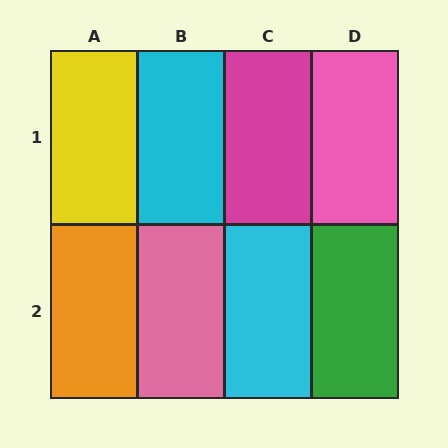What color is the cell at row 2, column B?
Pink.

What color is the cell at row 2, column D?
Green.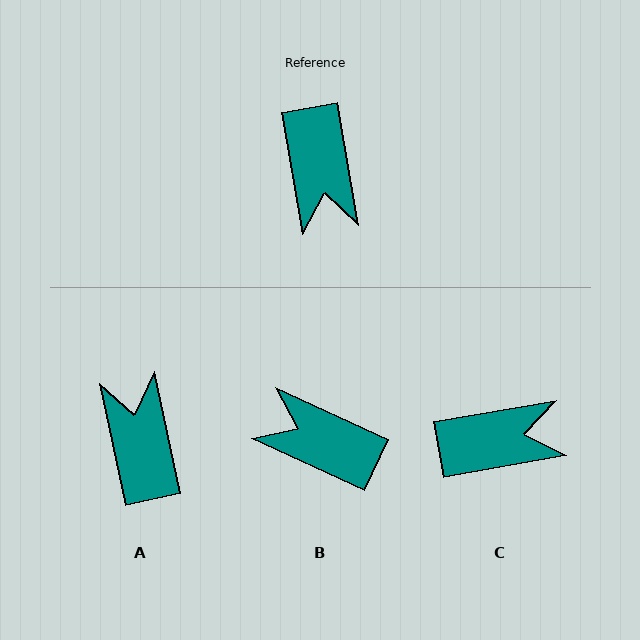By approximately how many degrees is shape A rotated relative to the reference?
Approximately 177 degrees clockwise.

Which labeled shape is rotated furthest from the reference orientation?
A, about 177 degrees away.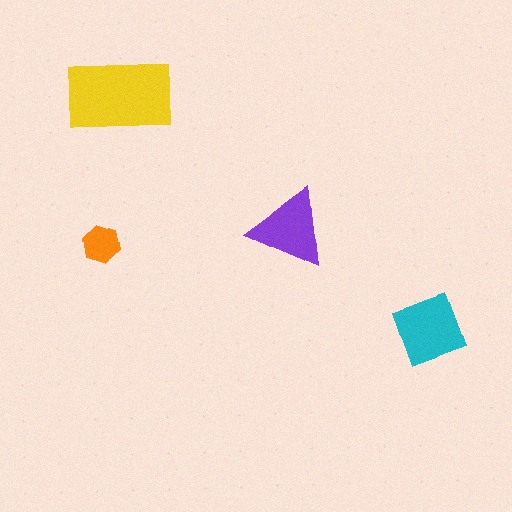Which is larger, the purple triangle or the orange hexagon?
The purple triangle.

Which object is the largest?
The yellow rectangle.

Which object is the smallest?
The orange hexagon.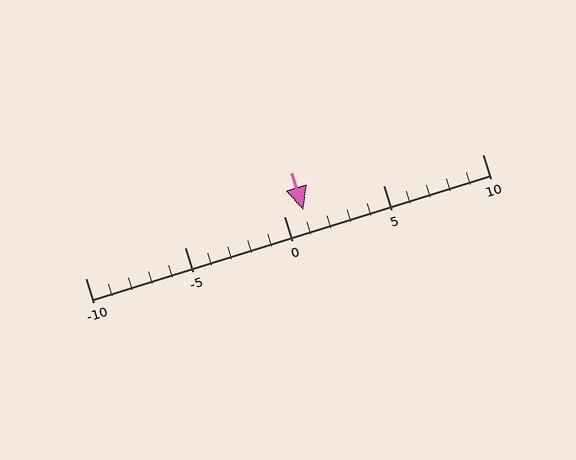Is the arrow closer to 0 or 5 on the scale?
The arrow is closer to 0.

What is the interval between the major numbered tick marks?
The major tick marks are spaced 5 units apart.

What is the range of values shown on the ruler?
The ruler shows values from -10 to 10.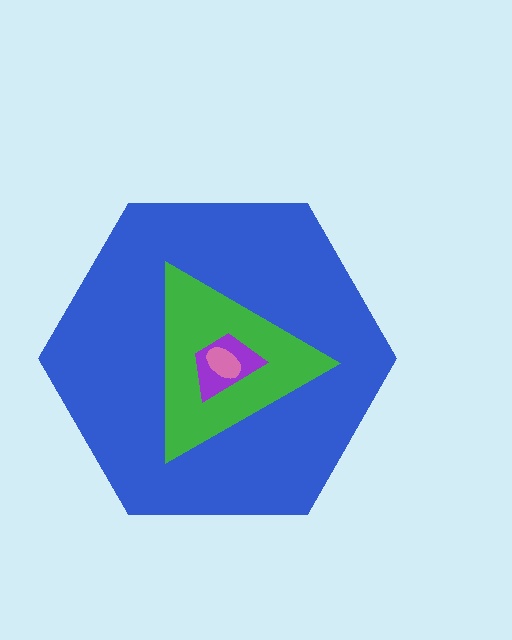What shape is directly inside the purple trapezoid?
The pink ellipse.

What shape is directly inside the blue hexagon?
The green triangle.